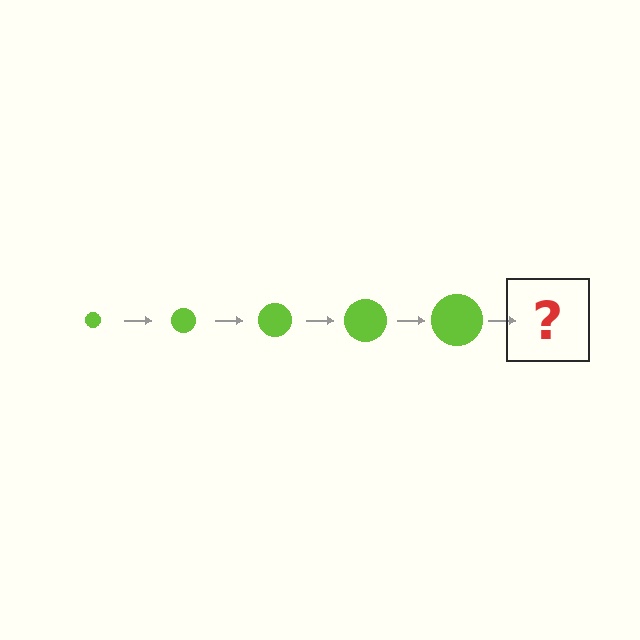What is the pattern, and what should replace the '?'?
The pattern is that the circle gets progressively larger each step. The '?' should be a lime circle, larger than the previous one.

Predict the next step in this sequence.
The next step is a lime circle, larger than the previous one.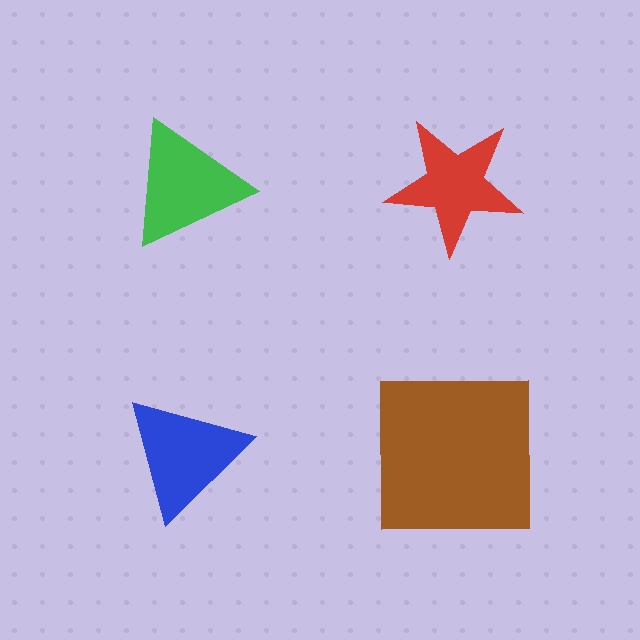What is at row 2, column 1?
A blue triangle.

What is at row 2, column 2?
A brown square.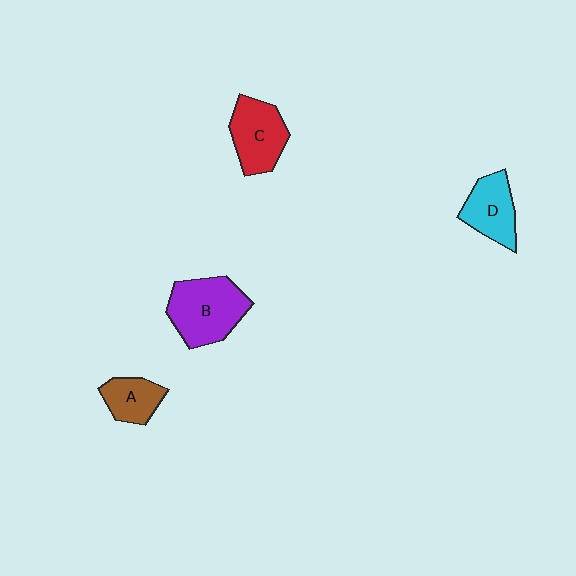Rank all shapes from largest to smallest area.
From largest to smallest: B (purple), C (red), D (cyan), A (brown).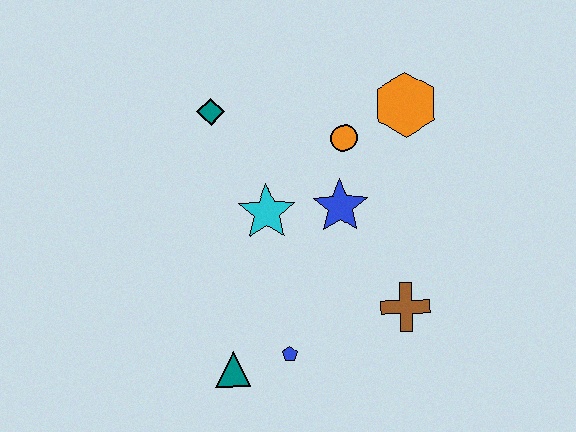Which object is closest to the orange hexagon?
The orange circle is closest to the orange hexagon.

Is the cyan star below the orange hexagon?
Yes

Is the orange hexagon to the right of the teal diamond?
Yes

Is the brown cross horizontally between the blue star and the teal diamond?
No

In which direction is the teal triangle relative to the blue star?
The teal triangle is below the blue star.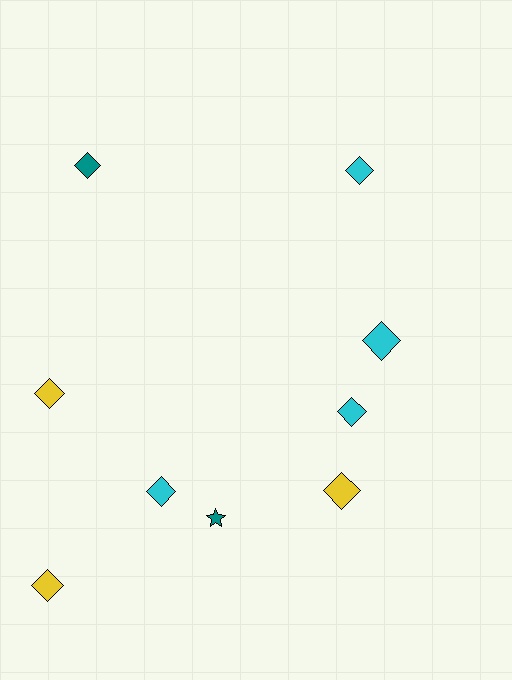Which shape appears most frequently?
Diamond, with 8 objects.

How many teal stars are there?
There is 1 teal star.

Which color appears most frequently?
Cyan, with 4 objects.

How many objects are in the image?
There are 9 objects.